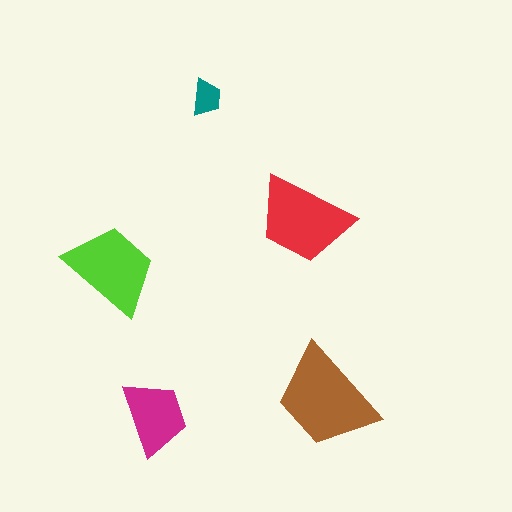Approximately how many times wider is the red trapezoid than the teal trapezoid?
About 2.5 times wider.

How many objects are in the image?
There are 5 objects in the image.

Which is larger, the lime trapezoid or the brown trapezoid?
The brown one.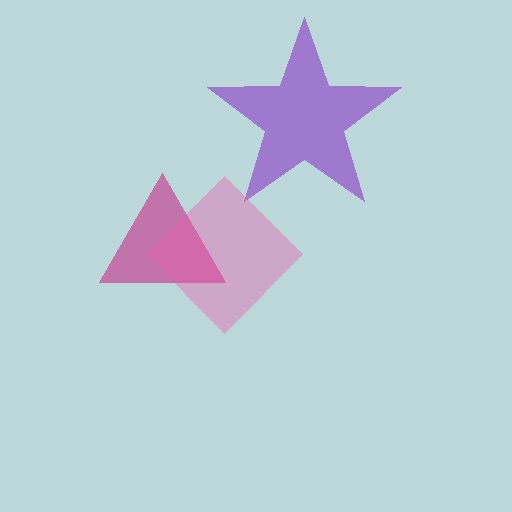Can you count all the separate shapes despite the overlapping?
Yes, there are 3 separate shapes.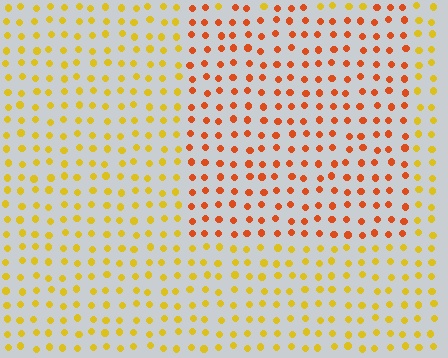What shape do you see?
I see a rectangle.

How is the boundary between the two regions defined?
The boundary is defined purely by a slight shift in hue (about 37 degrees). Spacing, size, and orientation are identical on both sides.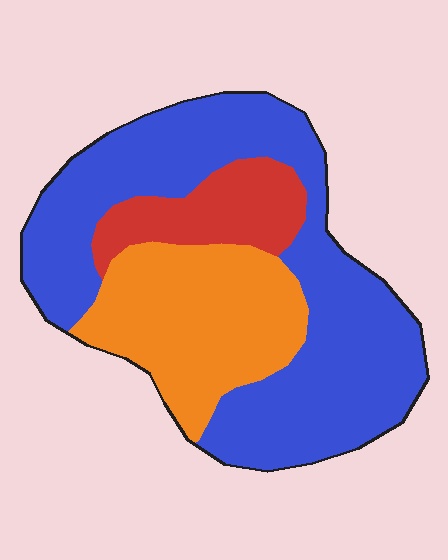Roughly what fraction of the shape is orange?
Orange covers around 30% of the shape.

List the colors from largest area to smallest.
From largest to smallest: blue, orange, red.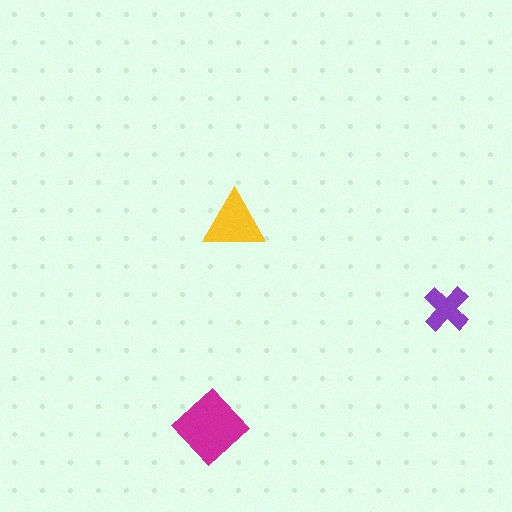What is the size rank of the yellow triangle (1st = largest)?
2nd.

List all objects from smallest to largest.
The purple cross, the yellow triangle, the magenta diamond.